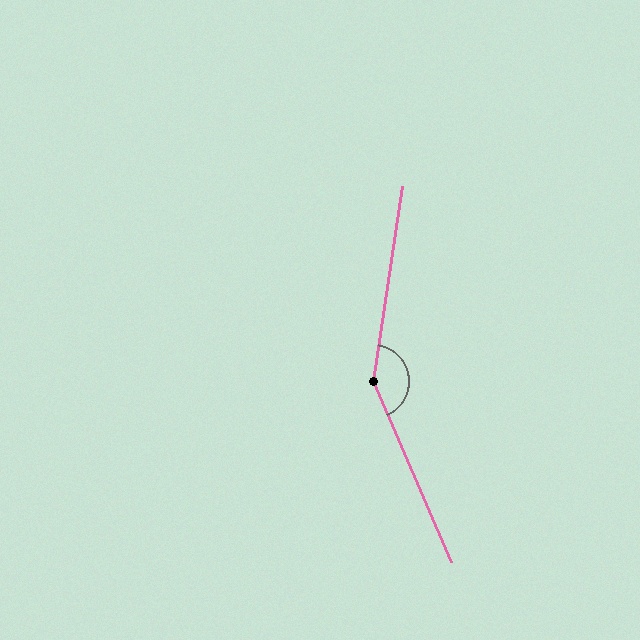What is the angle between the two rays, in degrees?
Approximately 148 degrees.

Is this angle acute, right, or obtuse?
It is obtuse.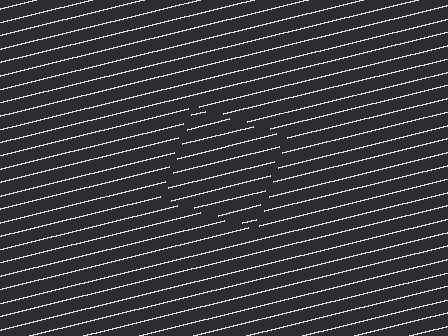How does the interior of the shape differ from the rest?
The interior of the shape contains the same grating, shifted by half a period — the contour is defined by the phase discontinuity where line-ends from the inner and outer gratings abut.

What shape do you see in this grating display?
An illusory square. The interior of the shape contains the same grating, shifted by half a period — the contour is defined by the phase discontinuity where line-ends from the inner and outer gratings abut.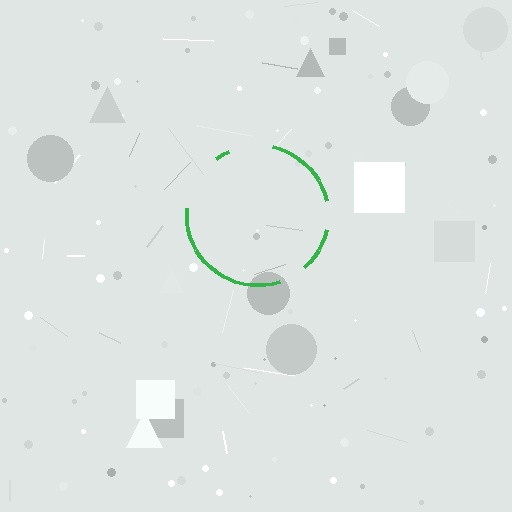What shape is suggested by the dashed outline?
The dashed outline suggests a circle.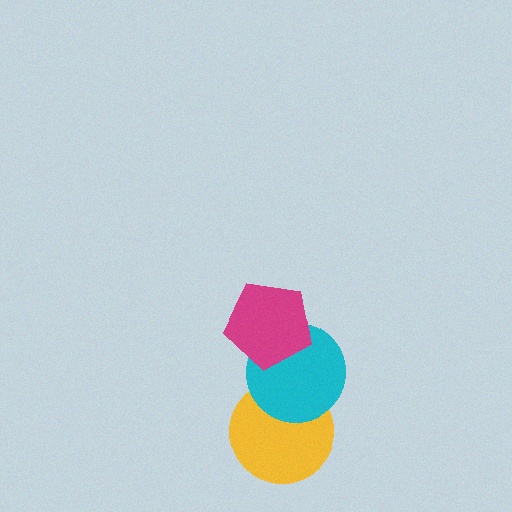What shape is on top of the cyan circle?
The magenta pentagon is on top of the cyan circle.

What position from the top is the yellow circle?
The yellow circle is 3rd from the top.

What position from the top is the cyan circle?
The cyan circle is 2nd from the top.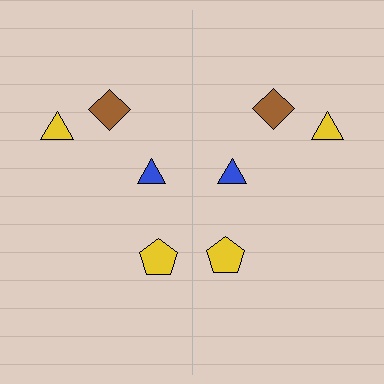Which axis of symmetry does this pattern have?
The pattern has a vertical axis of symmetry running through the center of the image.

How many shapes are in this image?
There are 8 shapes in this image.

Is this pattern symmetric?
Yes, this pattern has bilateral (reflection) symmetry.